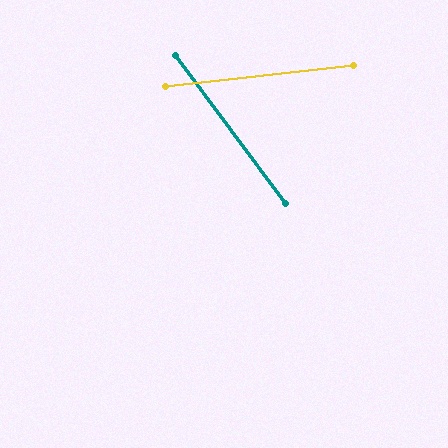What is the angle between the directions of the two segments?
Approximately 60 degrees.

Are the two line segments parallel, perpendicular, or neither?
Neither parallel nor perpendicular — they differ by about 60°.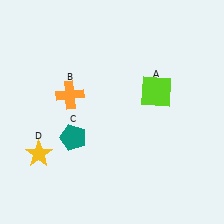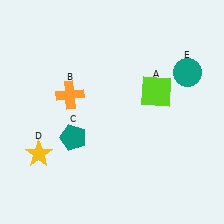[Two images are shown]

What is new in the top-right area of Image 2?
A teal circle (E) was added in the top-right area of Image 2.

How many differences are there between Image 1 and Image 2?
There is 1 difference between the two images.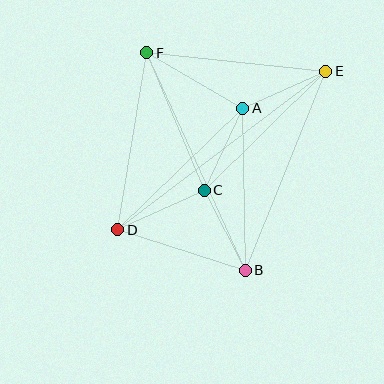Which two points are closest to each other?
Points B and C are closest to each other.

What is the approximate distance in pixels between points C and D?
The distance between C and D is approximately 95 pixels.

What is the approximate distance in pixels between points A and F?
The distance between A and F is approximately 111 pixels.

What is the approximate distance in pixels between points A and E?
The distance between A and E is approximately 91 pixels.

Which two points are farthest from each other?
Points D and E are farthest from each other.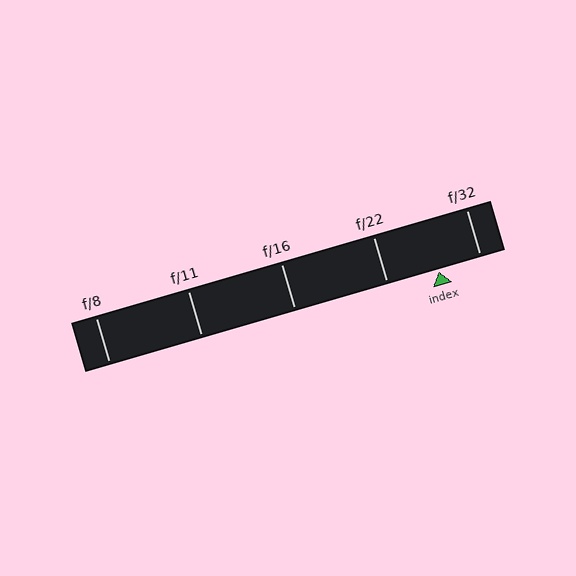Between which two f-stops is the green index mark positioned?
The index mark is between f/22 and f/32.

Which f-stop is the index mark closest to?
The index mark is closest to f/32.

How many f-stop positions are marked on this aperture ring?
There are 5 f-stop positions marked.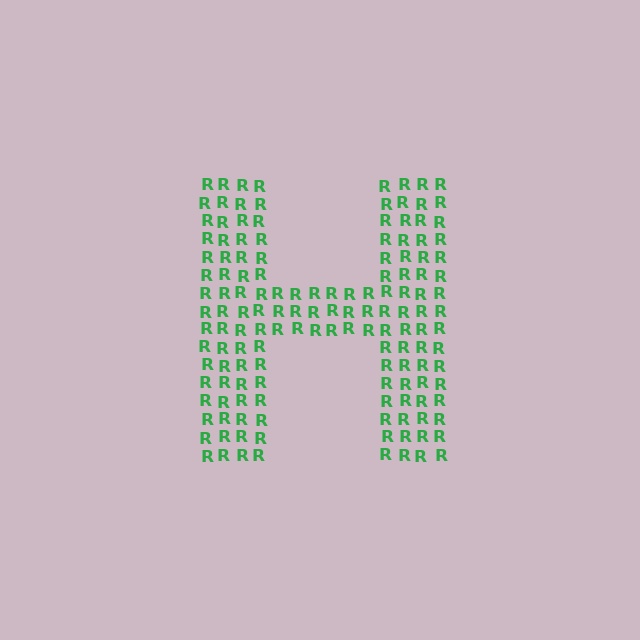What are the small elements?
The small elements are letter R's.